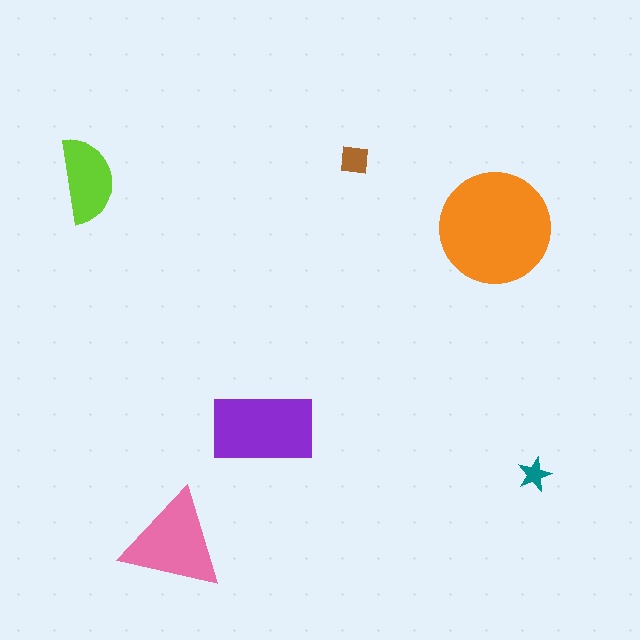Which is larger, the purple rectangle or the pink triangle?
The purple rectangle.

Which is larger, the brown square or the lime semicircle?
The lime semicircle.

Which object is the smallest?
The teal star.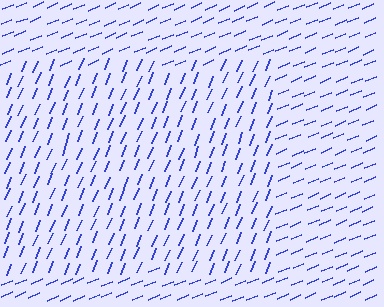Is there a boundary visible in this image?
Yes, there is a texture boundary formed by a change in line orientation.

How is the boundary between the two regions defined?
The boundary is defined purely by a change in line orientation (approximately 45 degrees difference). All lines are the same color and thickness.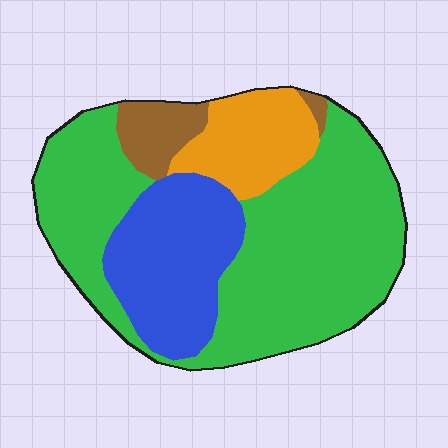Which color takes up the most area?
Green, at roughly 55%.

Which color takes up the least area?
Brown, at roughly 5%.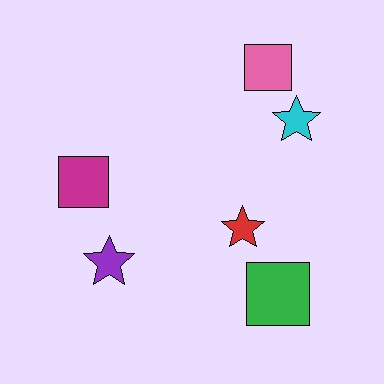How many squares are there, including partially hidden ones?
There are 3 squares.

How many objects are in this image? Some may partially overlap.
There are 6 objects.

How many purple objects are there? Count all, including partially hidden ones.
There is 1 purple object.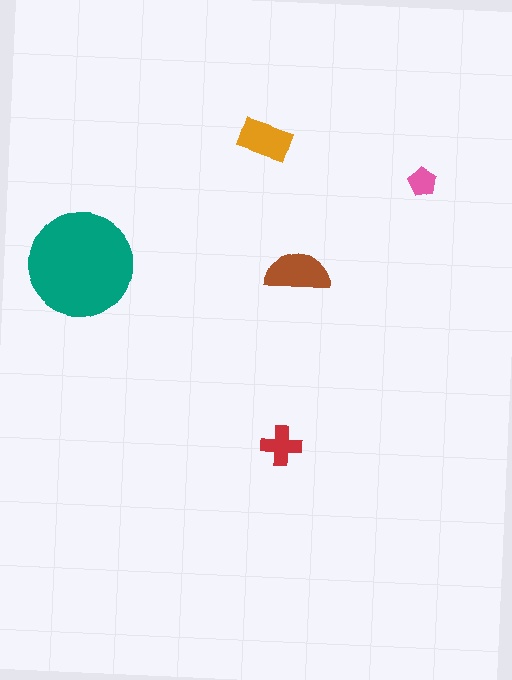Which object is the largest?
The teal circle.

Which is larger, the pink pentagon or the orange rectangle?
The orange rectangle.